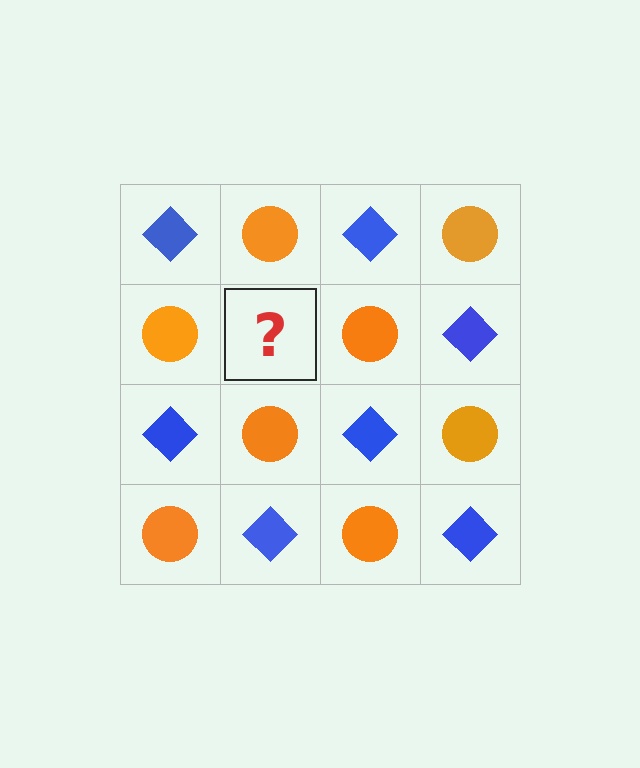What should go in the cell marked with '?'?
The missing cell should contain a blue diamond.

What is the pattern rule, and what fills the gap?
The rule is that it alternates blue diamond and orange circle in a checkerboard pattern. The gap should be filled with a blue diamond.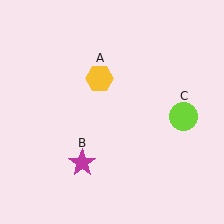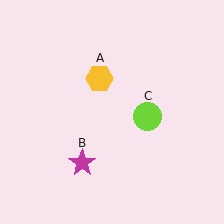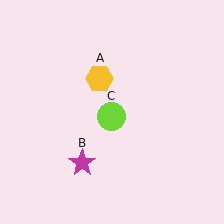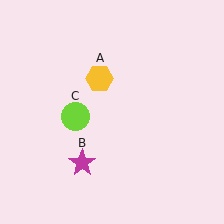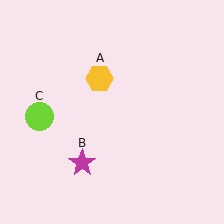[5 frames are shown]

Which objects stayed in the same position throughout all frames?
Yellow hexagon (object A) and magenta star (object B) remained stationary.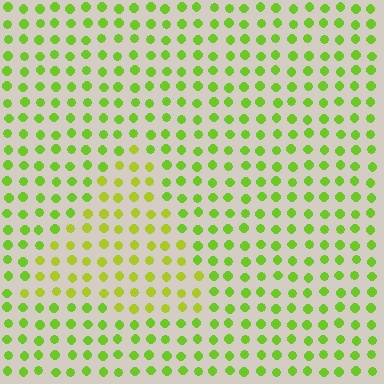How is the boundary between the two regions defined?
The boundary is defined purely by a slight shift in hue (about 23 degrees). Spacing, size, and orientation are identical on both sides.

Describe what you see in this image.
The image is filled with small lime elements in a uniform arrangement. A triangle-shaped region is visible where the elements are tinted to a slightly different hue, forming a subtle color boundary.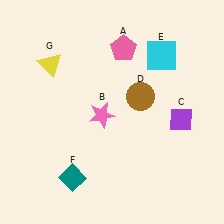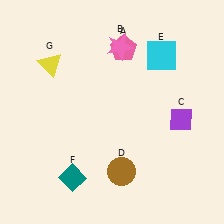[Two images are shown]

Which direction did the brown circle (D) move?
The brown circle (D) moved down.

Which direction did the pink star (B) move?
The pink star (B) moved up.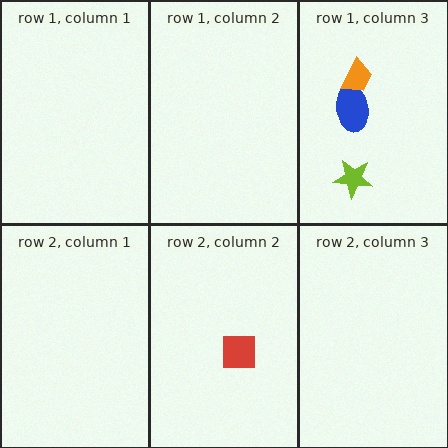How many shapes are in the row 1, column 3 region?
3.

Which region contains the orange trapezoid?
The row 1, column 3 region.